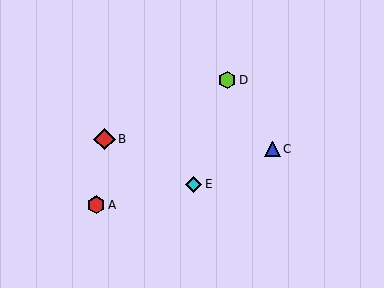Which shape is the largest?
The red diamond (labeled B) is the largest.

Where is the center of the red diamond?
The center of the red diamond is at (104, 139).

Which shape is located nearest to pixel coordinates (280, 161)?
The blue triangle (labeled C) at (272, 149) is nearest to that location.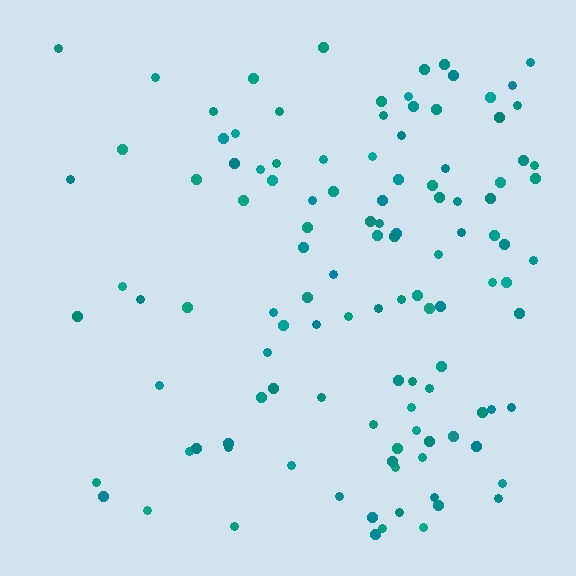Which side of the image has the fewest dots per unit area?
The left.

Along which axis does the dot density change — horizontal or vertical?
Horizontal.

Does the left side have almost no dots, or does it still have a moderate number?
Still a moderate number, just noticeably fewer than the right.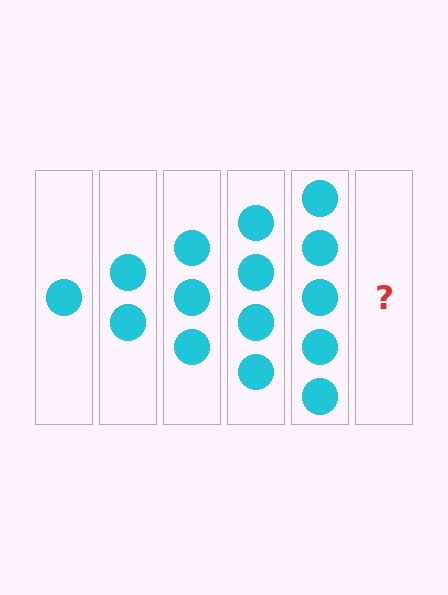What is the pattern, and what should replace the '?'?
The pattern is that each step adds one more circle. The '?' should be 6 circles.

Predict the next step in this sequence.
The next step is 6 circles.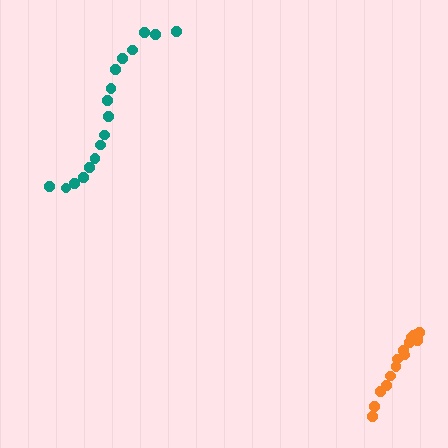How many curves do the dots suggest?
There are 2 distinct paths.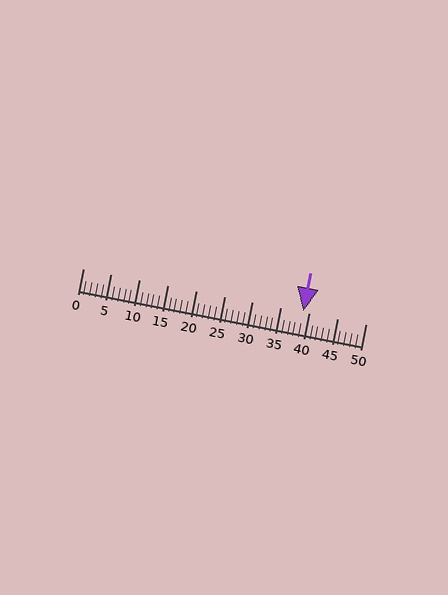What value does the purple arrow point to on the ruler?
The purple arrow points to approximately 39.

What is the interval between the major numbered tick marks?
The major tick marks are spaced 5 units apart.